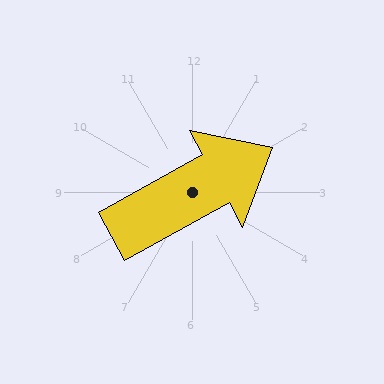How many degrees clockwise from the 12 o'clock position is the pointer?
Approximately 61 degrees.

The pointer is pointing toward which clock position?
Roughly 2 o'clock.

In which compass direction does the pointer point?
Northeast.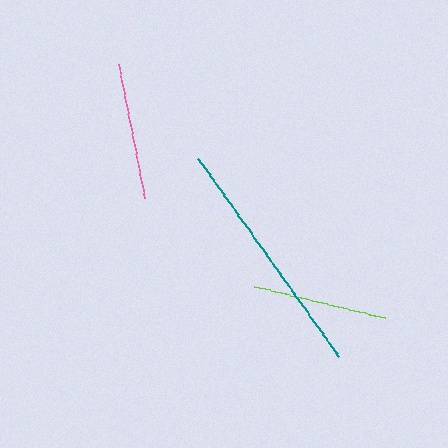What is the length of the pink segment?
The pink segment is approximately 136 pixels long.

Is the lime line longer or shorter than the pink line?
The pink line is longer than the lime line.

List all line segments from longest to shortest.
From longest to shortest: teal, pink, lime.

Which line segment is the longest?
The teal line is the longest at approximately 243 pixels.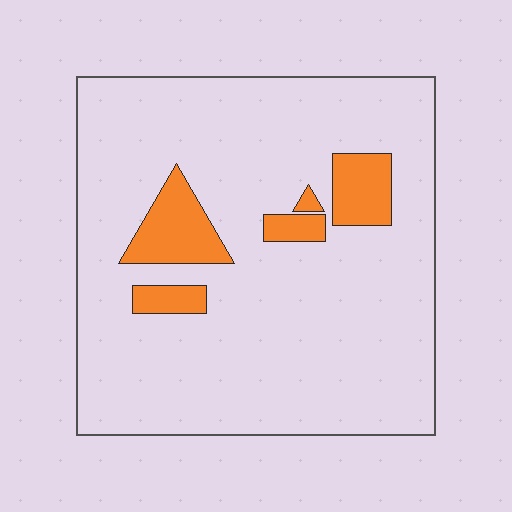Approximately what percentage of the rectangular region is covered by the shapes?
Approximately 10%.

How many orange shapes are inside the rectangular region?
5.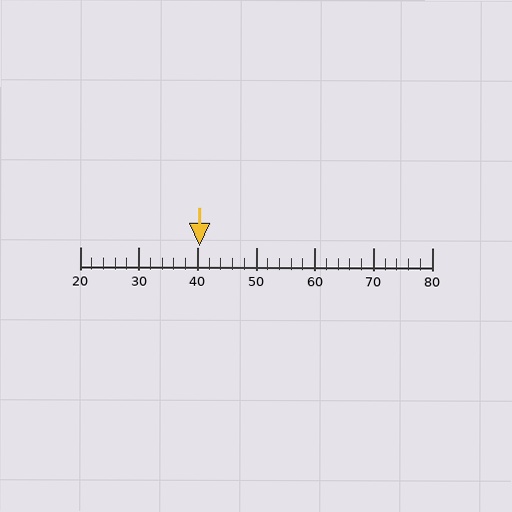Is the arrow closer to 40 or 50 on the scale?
The arrow is closer to 40.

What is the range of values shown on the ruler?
The ruler shows values from 20 to 80.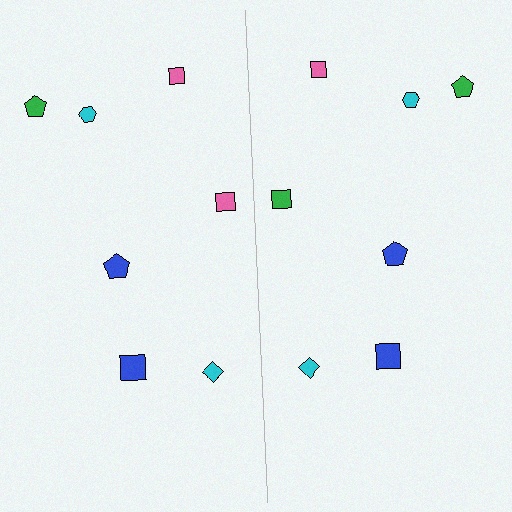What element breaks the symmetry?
The green square on the right side breaks the symmetry — its mirror counterpart is pink.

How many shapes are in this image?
There are 14 shapes in this image.